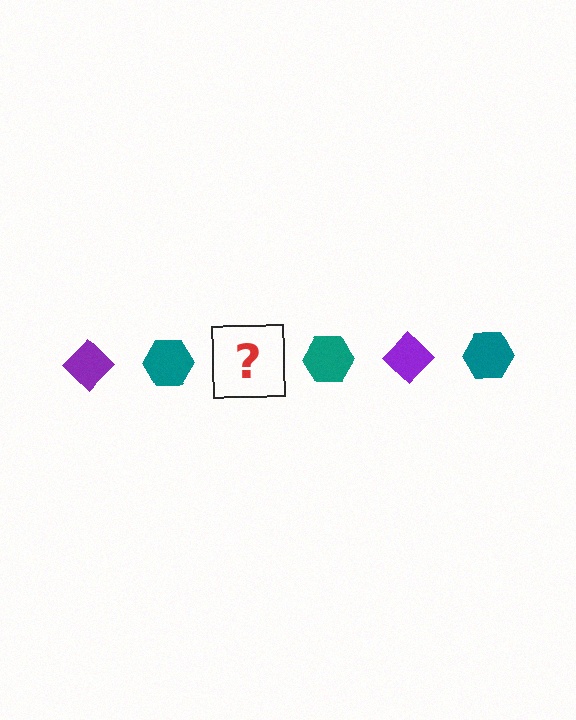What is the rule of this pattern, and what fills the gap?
The rule is that the pattern alternates between purple diamond and teal hexagon. The gap should be filled with a purple diamond.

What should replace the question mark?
The question mark should be replaced with a purple diamond.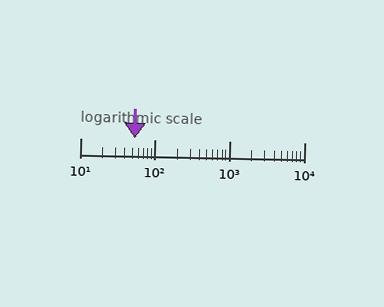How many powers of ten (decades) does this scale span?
The scale spans 3 decades, from 10 to 10000.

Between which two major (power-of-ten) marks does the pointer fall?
The pointer is between 10 and 100.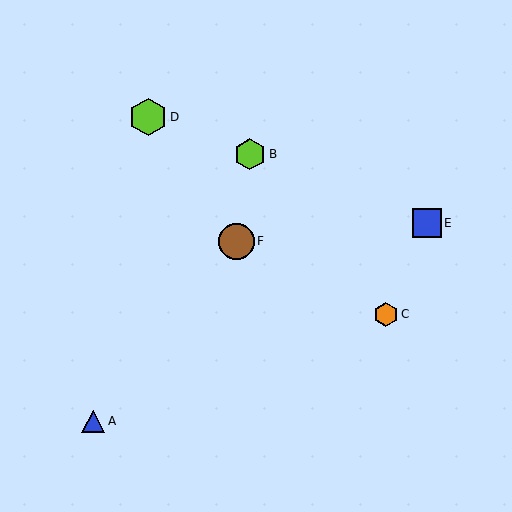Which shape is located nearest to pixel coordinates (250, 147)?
The lime hexagon (labeled B) at (250, 154) is nearest to that location.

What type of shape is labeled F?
Shape F is a brown circle.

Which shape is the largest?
The lime hexagon (labeled D) is the largest.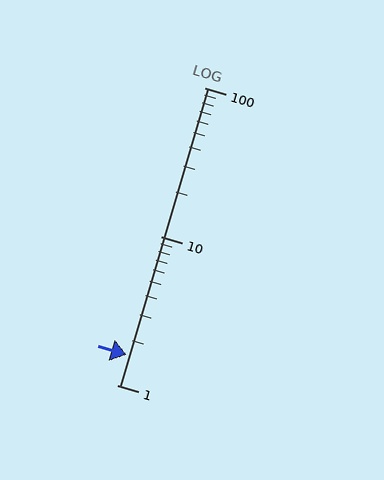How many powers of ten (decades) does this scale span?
The scale spans 2 decades, from 1 to 100.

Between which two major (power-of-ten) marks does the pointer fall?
The pointer is between 1 and 10.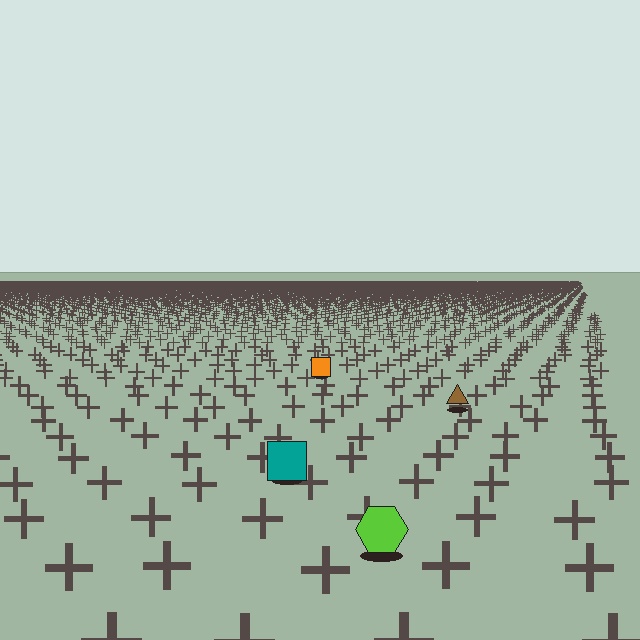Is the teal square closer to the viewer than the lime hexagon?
No. The lime hexagon is closer — you can tell from the texture gradient: the ground texture is coarser near it.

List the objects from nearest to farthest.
From nearest to farthest: the lime hexagon, the teal square, the brown triangle, the orange square.